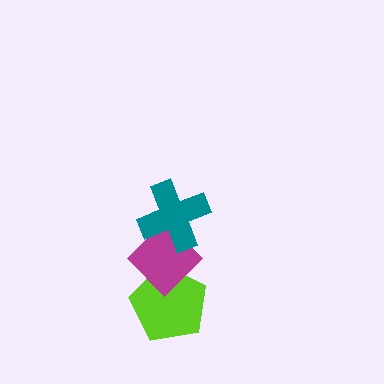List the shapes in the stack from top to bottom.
From top to bottom: the teal cross, the magenta diamond, the lime pentagon.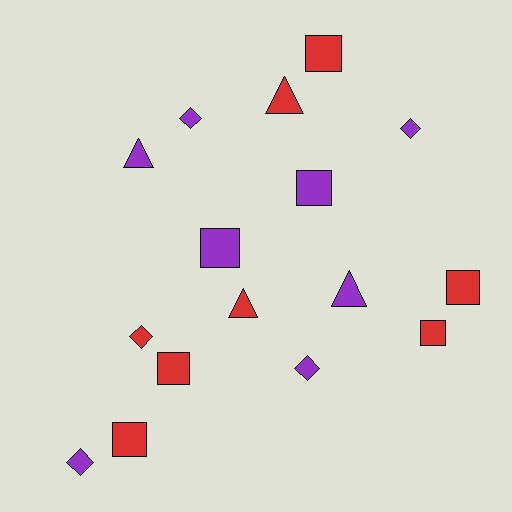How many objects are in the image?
There are 16 objects.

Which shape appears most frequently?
Square, with 7 objects.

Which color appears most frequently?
Red, with 8 objects.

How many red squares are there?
There are 5 red squares.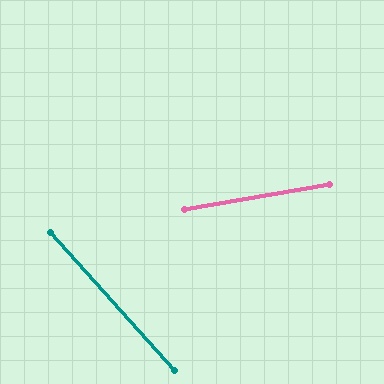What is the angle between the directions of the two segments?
Approximately 58 degrees.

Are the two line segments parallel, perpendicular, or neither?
Neither parallel nor perpendicular — they differ by about 58°.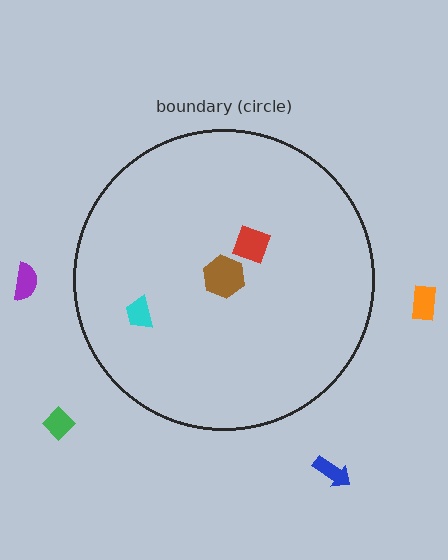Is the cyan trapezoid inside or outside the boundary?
Inside.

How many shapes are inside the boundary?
3 inside, 4 outside.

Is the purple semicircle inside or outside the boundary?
Outside.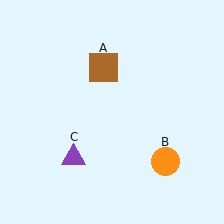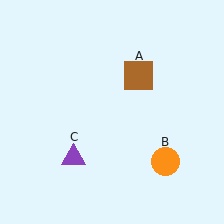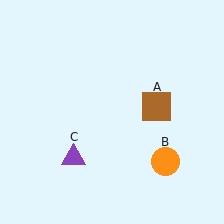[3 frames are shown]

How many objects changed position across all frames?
1 object changed position: brown square (object A).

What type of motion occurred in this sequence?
The brown square (object A) rotated clockwise around the center of the scene.